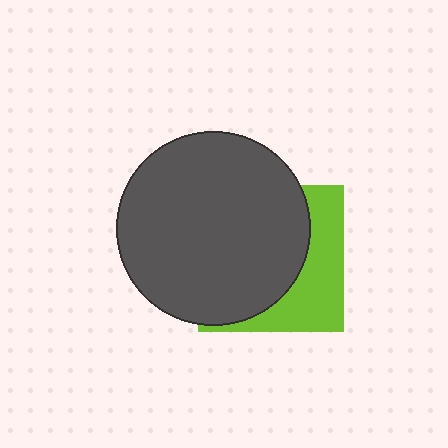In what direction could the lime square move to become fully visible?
The lime square could move right. That would shift it out from behind the dark gray circle entirely.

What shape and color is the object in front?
The object in front is a dark gray circle.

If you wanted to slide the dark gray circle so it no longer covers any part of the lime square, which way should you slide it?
Slide it left — that is the most direct way to separate the two shapes.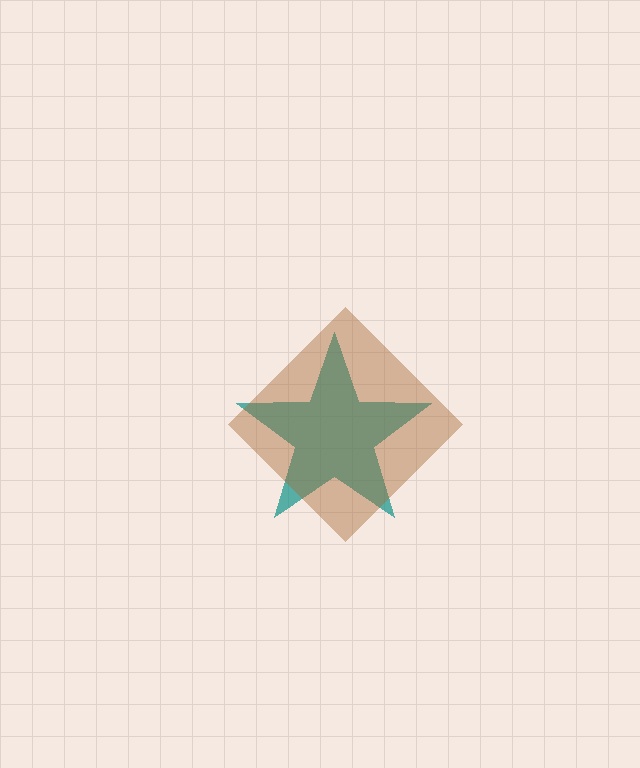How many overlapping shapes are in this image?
There are 2 overlapping shapes in the image.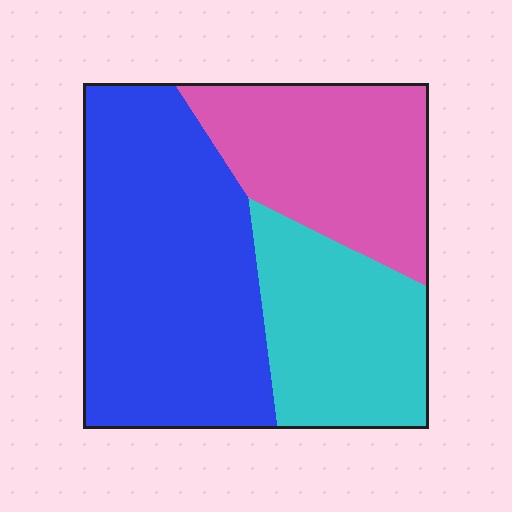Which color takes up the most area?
Blue, at roughly 45%.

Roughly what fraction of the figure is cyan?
Cyan covers 25% of the figure.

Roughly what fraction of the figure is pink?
Pink takes up between a sixth and a third of the figure.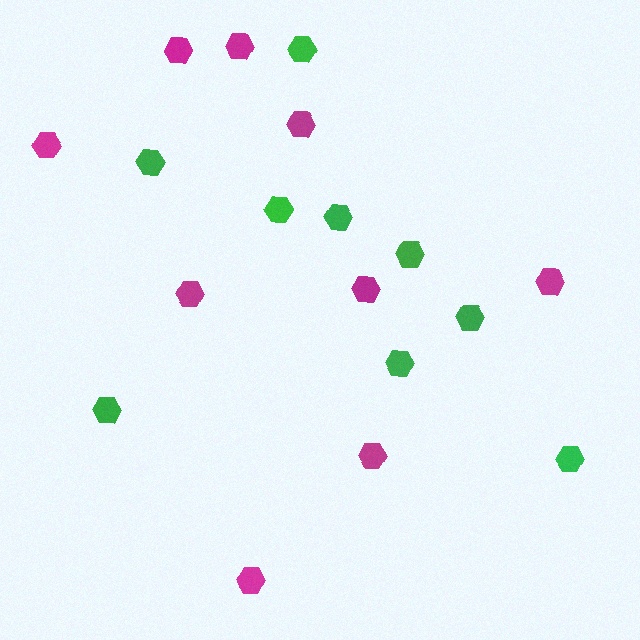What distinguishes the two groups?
There are 2 groups: one group of magenta hexagons (9) and one group of green hexagons (9).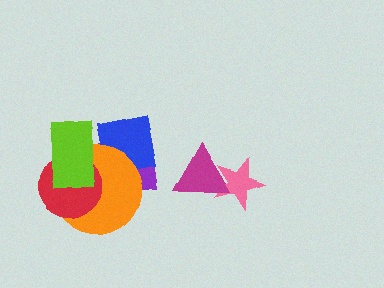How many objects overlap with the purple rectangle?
4 objects overlap with the purple rectangle.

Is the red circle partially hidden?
Yes, it is partially covered by another shape.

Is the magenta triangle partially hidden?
No, no other shape covers it.